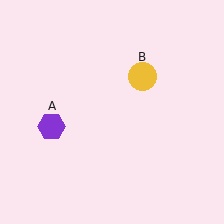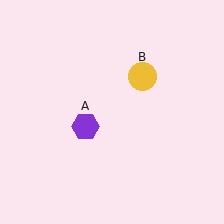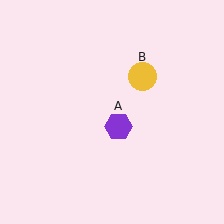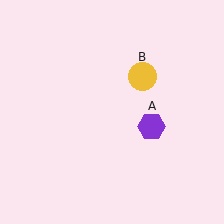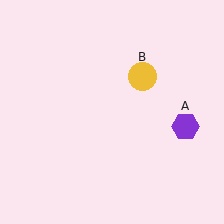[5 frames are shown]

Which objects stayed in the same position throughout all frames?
Yellow circle (object B) remained stationary.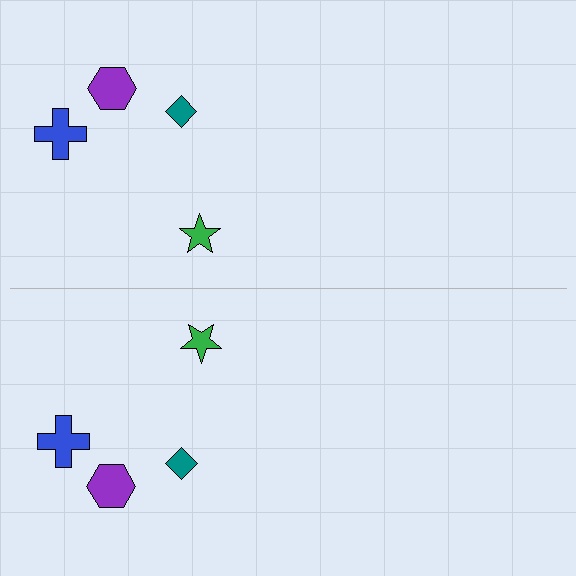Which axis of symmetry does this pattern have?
The pattern has a horizontal axis of symmetry running through the center of the image.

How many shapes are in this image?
There are 8 shapes in this image.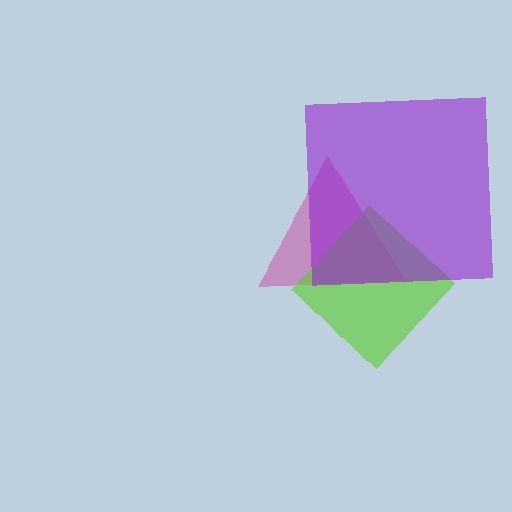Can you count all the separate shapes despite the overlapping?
Yes, there are 3 separate shapes.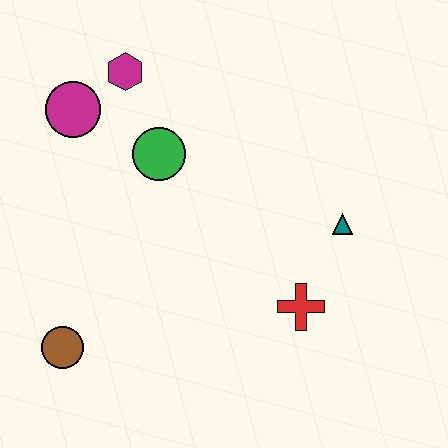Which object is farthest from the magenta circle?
The red cross is farthest from the magenta circle.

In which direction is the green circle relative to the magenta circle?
The green circle is to the right of the magenta circle.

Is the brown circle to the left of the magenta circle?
Yes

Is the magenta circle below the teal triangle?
No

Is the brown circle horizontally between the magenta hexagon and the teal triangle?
No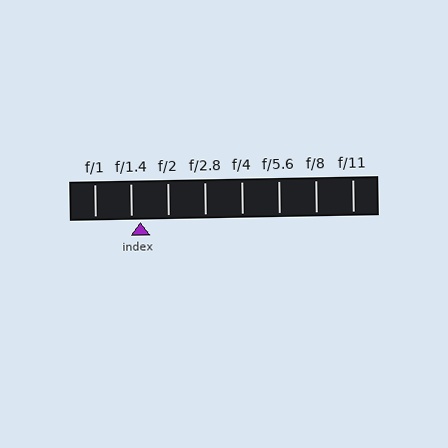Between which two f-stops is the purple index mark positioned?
The index mark is between f/1.4 and f/2.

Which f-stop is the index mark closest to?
The index mark is closest to f/1.4.